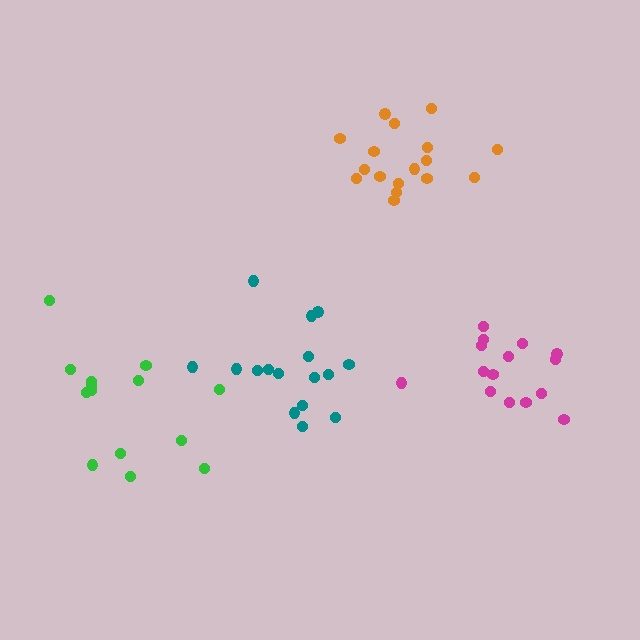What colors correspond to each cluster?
The clusters are colored: orange, green, magenta, teal.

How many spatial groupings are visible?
There are 4 spatial groupings.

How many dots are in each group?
Group 1: 17 dots, Group 2: 14 dots, Group 3: 15 dots, Group 4: 16 dots (62 total).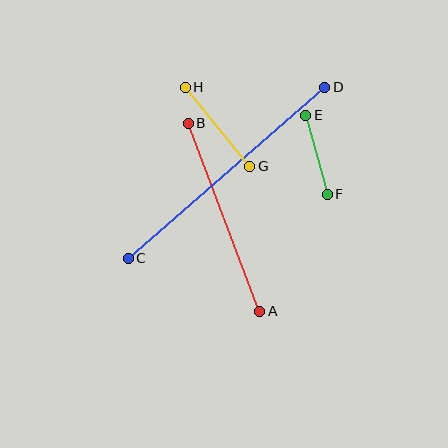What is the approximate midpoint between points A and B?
The midpoint is at approximately (224, 217) pixels.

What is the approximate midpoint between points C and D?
The midpoint is at approximately (227, 173) pixels.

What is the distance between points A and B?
The distance is approximately 201 pixels.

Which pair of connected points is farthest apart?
Points C and D are farthest apart.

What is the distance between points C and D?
The distance is approximately 261 pixels.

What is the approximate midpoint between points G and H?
The midpoint is at approximately (217, 127) pixels.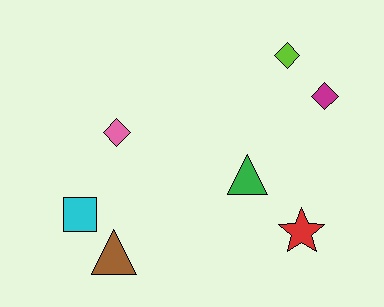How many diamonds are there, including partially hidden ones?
There are 3 diamonds.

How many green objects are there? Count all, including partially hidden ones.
There is 1 green object.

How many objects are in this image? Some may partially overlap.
There are 7 objects.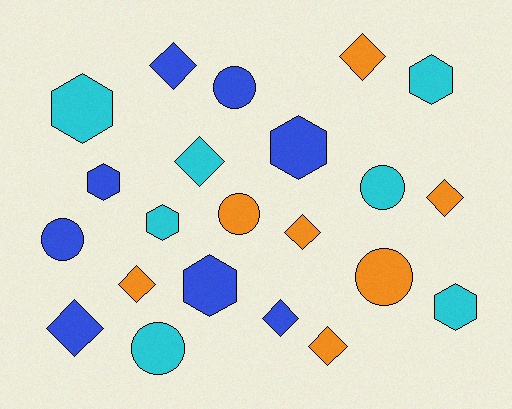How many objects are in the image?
There are 22 objects.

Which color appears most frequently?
Blue, with 8 objects.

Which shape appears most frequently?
Diamond, with 9 objects.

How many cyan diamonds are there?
There is 1 cyan diamond.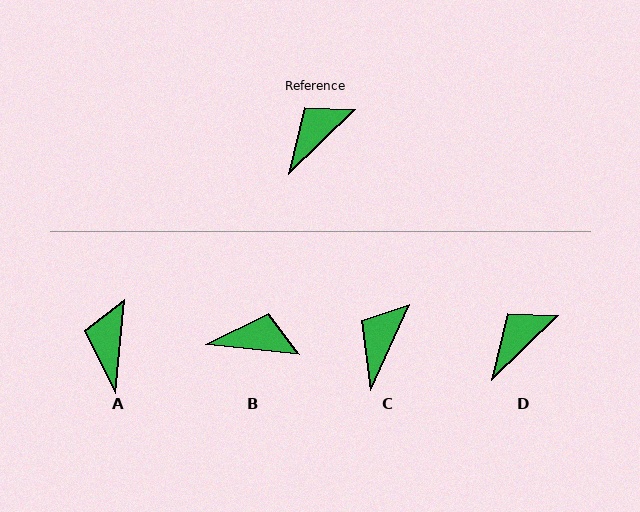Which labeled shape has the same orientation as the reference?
D.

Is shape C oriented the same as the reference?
No, it is off by about 21 degrees.